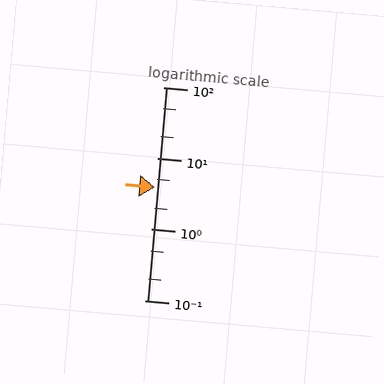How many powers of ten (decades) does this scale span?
The scale spans 3 decades, from 0.1 to 100.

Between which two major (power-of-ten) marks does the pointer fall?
The pointer is between 1 and 10.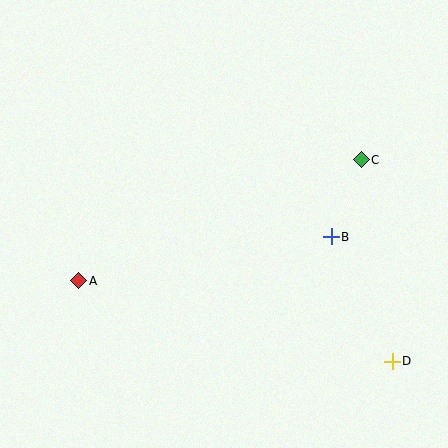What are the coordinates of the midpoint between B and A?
The midpoint between B and A is at (205, 259).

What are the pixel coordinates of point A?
Point A is at (79, 281).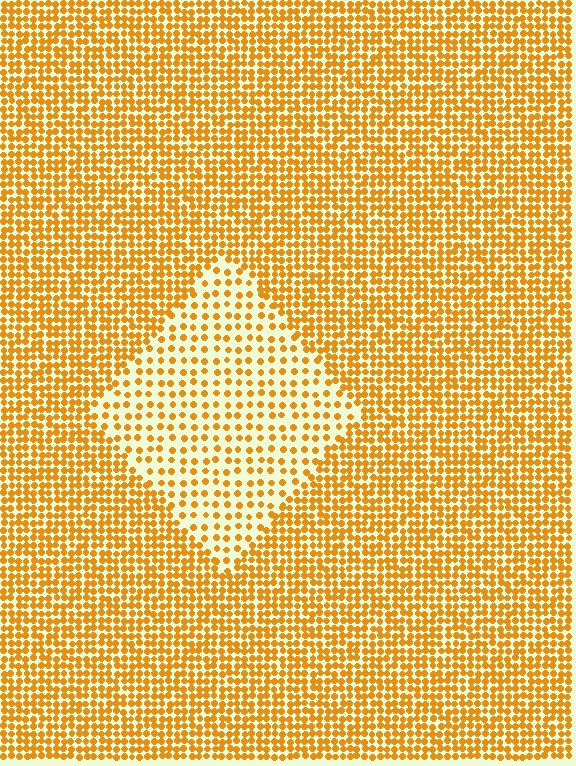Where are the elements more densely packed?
The elements are more densely packed outside the diamond boundary.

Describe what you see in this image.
The image contains small orange elements arranged at two different densities. A diamond-shaped region is visible where the elements are less densely packed than the surrounding area.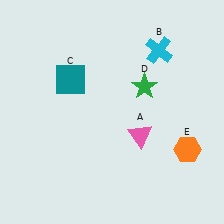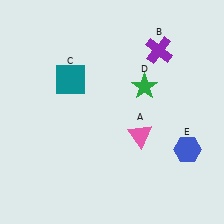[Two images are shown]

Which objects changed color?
B changed from cyan to purple. E changed from orange to blue.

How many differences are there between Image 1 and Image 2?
There are 2 differences between the two images.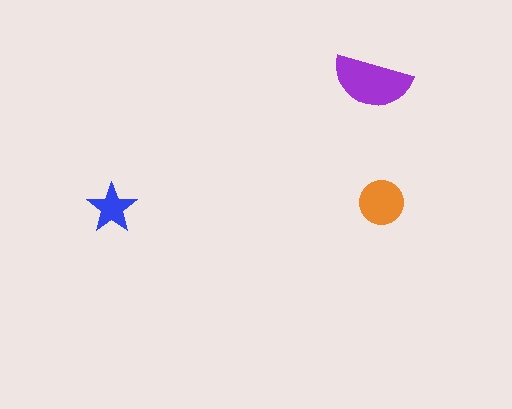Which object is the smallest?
The blue star.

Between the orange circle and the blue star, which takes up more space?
The orange circle.